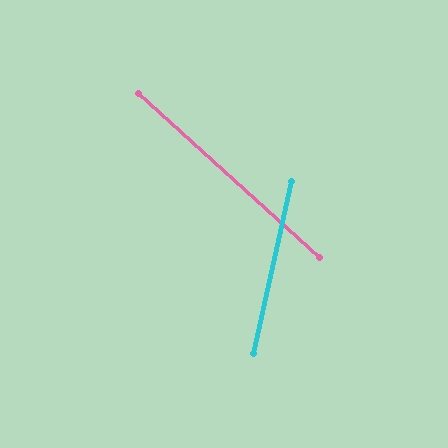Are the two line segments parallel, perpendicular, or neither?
Neither parallel nor perpendicular — they differ by about 60°.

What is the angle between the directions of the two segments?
Approximately 60 degrees.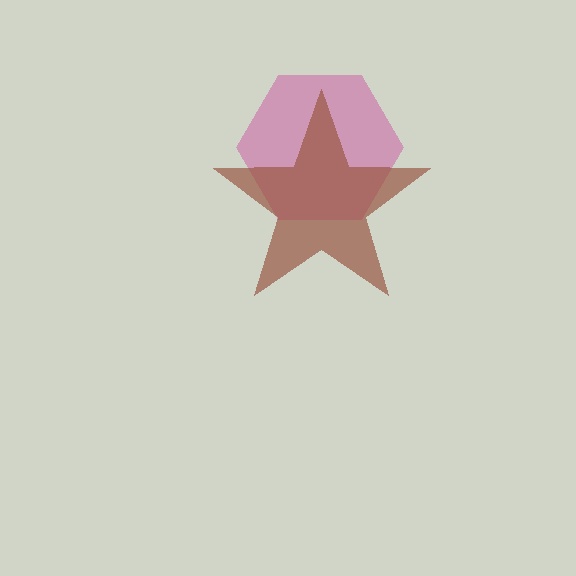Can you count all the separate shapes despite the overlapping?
Yes, there are 2 separate shapes.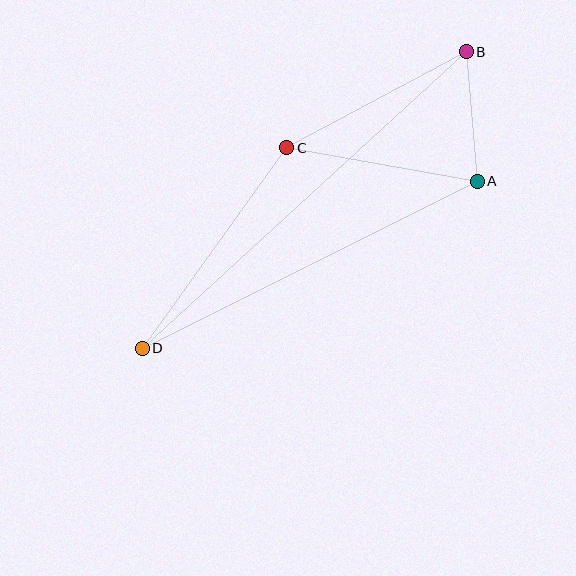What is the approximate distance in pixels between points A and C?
The distance between A and C is approximately 193 pixels.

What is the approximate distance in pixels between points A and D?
The distance between A and D is approximately 374 pixels.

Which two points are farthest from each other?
Points B and D are farthest from each other.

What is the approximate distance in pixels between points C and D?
The distance between C and D is approximately 247 pixels.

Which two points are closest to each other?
Points A and B are closest to each other.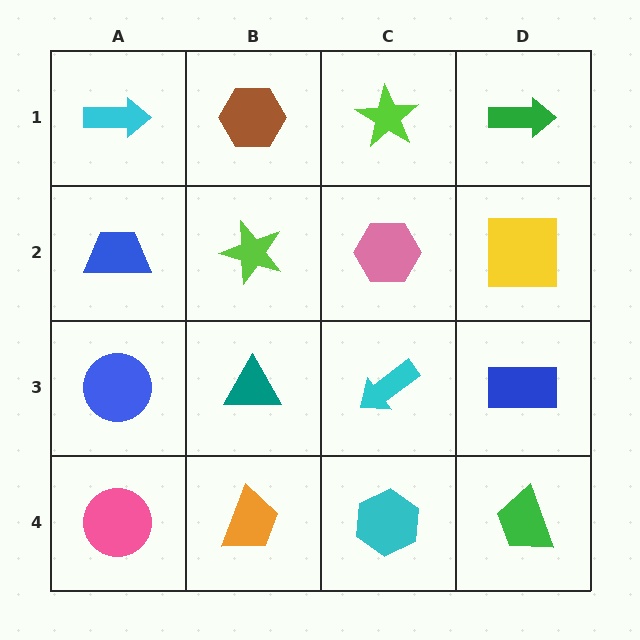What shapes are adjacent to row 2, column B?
A brown hexagon (row 1, column B), a teal triangle (row 3, column B), a blue trapezoid (row 2, column A), a pink hexagon (row 2, column C).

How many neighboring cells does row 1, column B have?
3.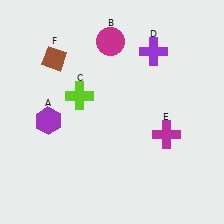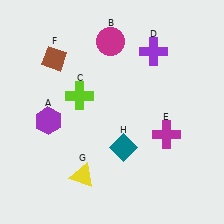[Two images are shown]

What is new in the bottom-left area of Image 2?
A yellow triangle (G) was added in the bottom-left area of Image 2.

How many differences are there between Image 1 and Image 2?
There are 2 differences between the two images.